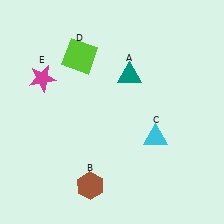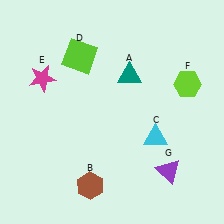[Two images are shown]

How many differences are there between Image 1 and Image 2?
There are 2 differences between the two images.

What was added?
A lime hexagon (F), a purple triangle (G) were added in Image 2.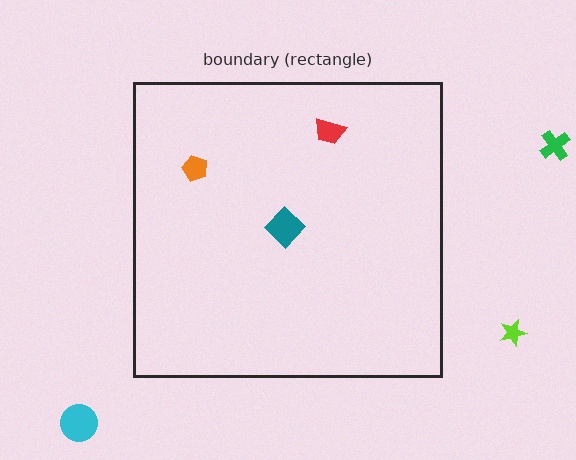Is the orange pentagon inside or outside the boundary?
Inside.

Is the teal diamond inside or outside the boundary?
Inside.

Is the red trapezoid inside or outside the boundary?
Inside.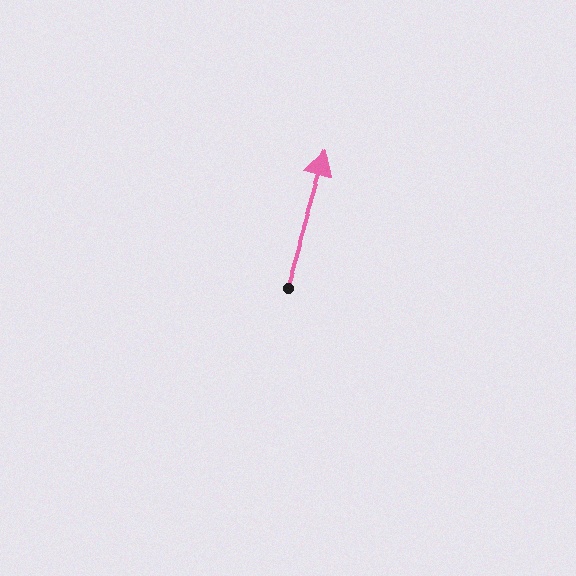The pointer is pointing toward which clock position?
Roughly 1 o'clock.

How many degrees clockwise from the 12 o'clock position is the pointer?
Approximately 17 degrees.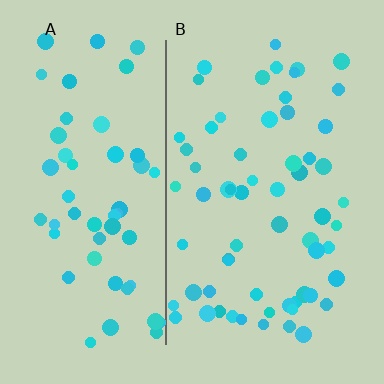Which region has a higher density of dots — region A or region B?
B (the right).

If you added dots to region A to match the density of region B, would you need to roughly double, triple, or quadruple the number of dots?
Approximately double.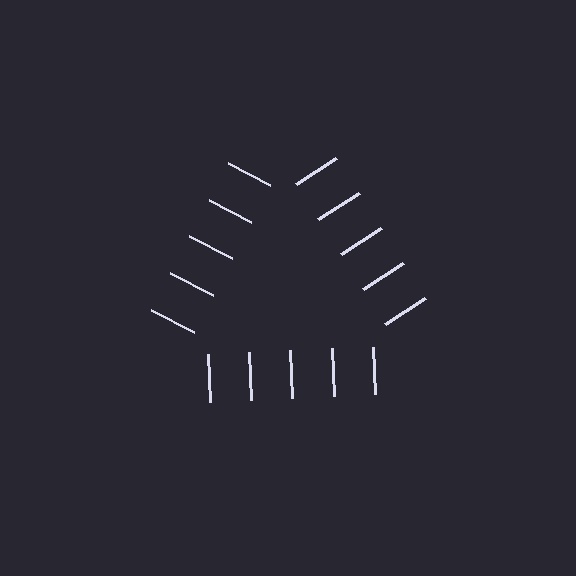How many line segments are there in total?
15 — 5 along each of the 3 edges.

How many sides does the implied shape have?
3 sides — the line-ends trace a triangle.